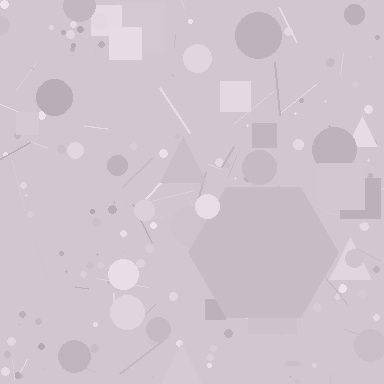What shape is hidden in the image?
A hexagon is hidden in the image.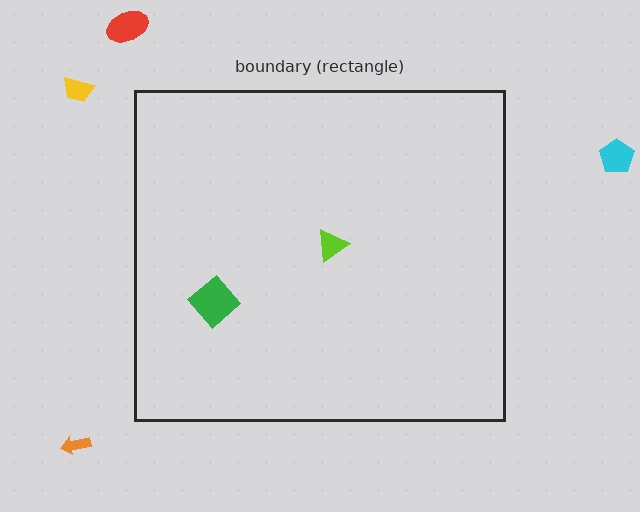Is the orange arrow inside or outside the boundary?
Outside.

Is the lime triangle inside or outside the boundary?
Inside.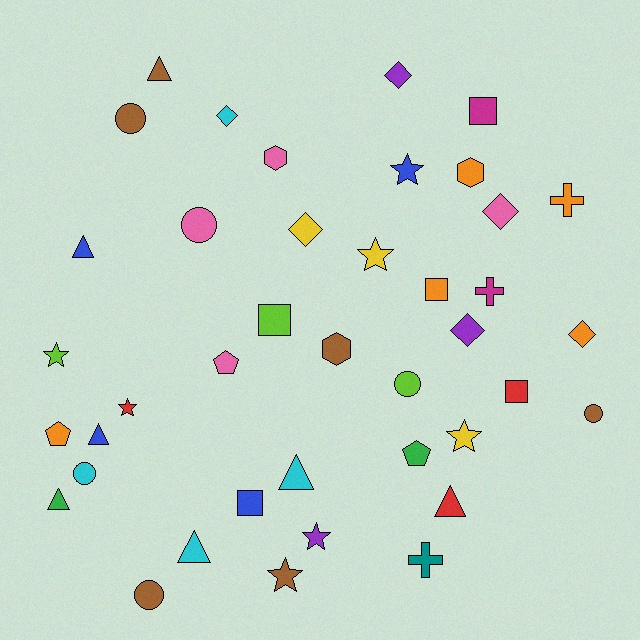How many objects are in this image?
There are 40 objects.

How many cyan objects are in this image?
There are 4 cyan objects.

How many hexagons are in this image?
There are 3 hexagons.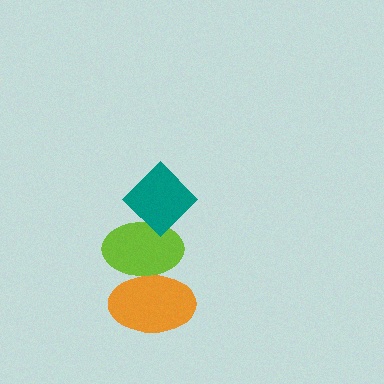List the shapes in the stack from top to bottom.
From top to bottom: the teal diamond, the lime ellipse, the orange ellipse.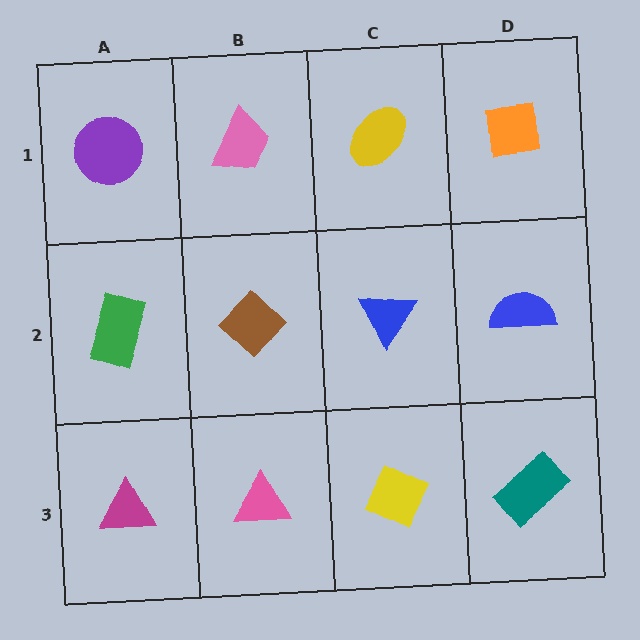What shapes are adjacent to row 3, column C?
A blue triangle (row 2, column C), a pink triangle (row 3, column B), a teal rectangle (row 3, column D).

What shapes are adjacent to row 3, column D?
A blue semicircle (row 2, column D), a yellow diamond (row 3, column C).